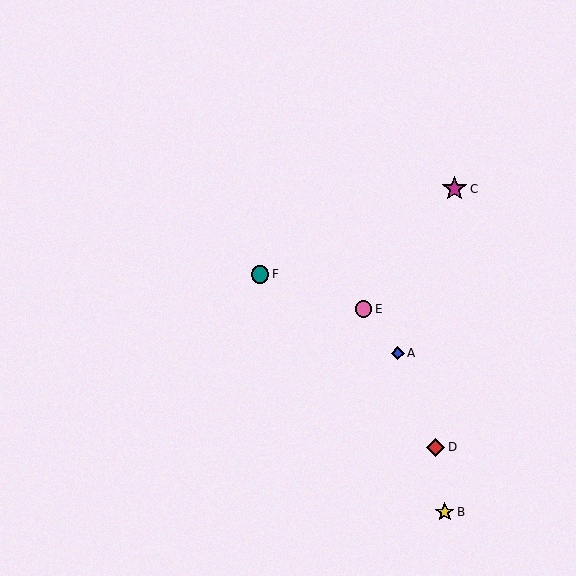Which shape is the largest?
The magenta star (labeled C) is the largest.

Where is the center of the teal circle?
The center of the teal circle is at (260, 274).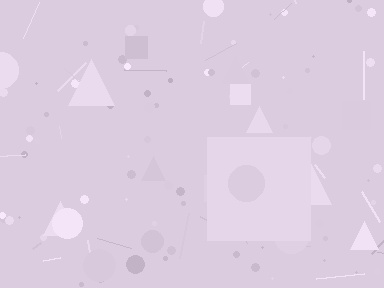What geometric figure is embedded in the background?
A square is embedded in the background.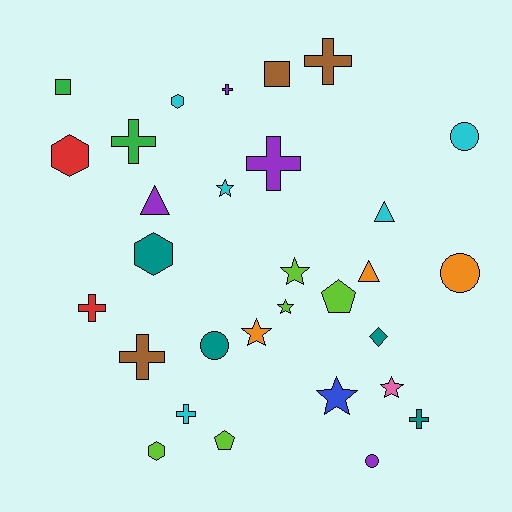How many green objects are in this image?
There are 2 green objects.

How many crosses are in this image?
There are 8 crosses.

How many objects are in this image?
There are 30 objects.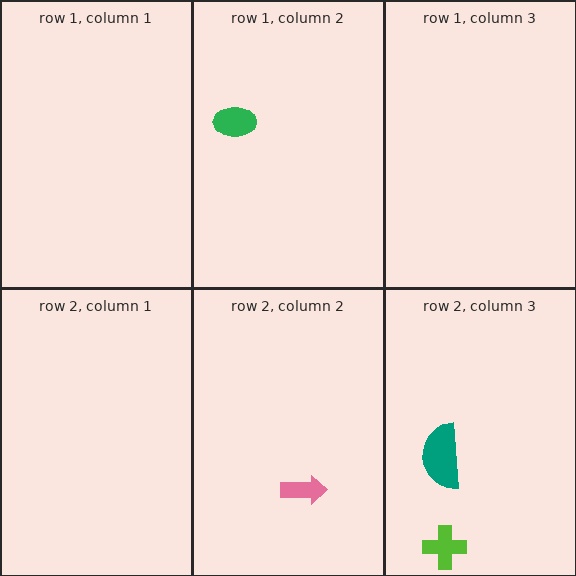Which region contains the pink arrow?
The row 2, column 2 region.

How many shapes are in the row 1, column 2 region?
1.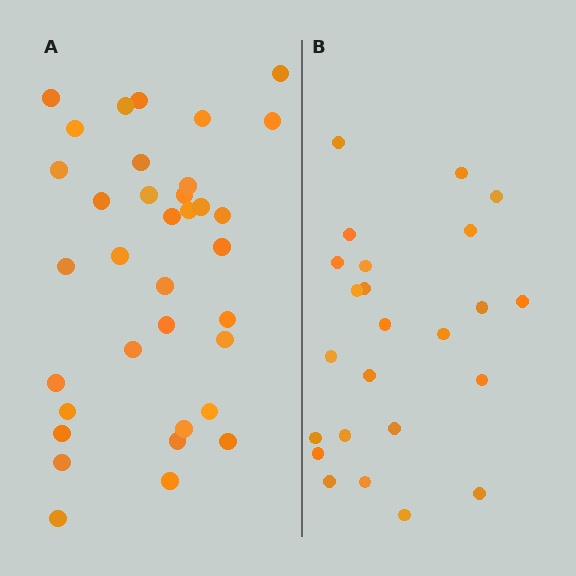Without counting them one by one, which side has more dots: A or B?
Region A (the left region) has more dots.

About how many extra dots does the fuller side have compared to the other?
Region A has roughly 12 or so more dots than region B.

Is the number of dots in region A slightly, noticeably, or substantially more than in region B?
Region A has substantially more. The ratio is roughly 1.5 to 1.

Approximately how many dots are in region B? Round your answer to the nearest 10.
About 20 dots. (The exact count is 24, which rounds to 20.)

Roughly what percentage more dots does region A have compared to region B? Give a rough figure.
About 45% more.